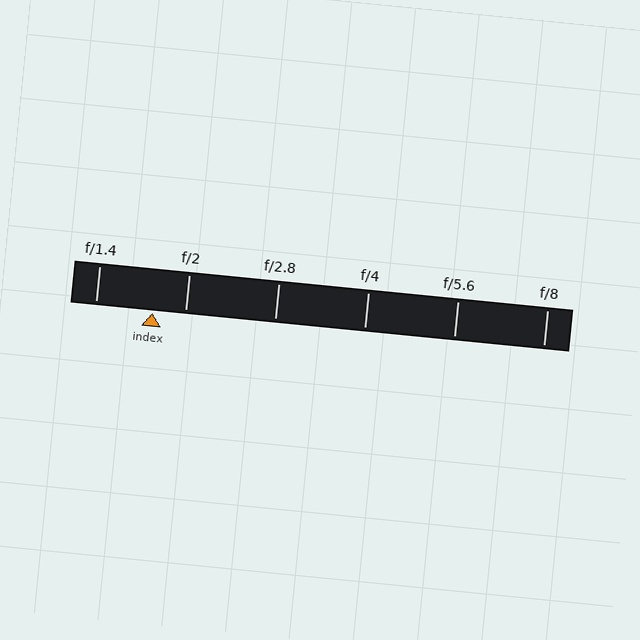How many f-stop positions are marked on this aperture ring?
There are 6 f-stop positions marked.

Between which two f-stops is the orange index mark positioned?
The index mark is between f/1.4 and f/2.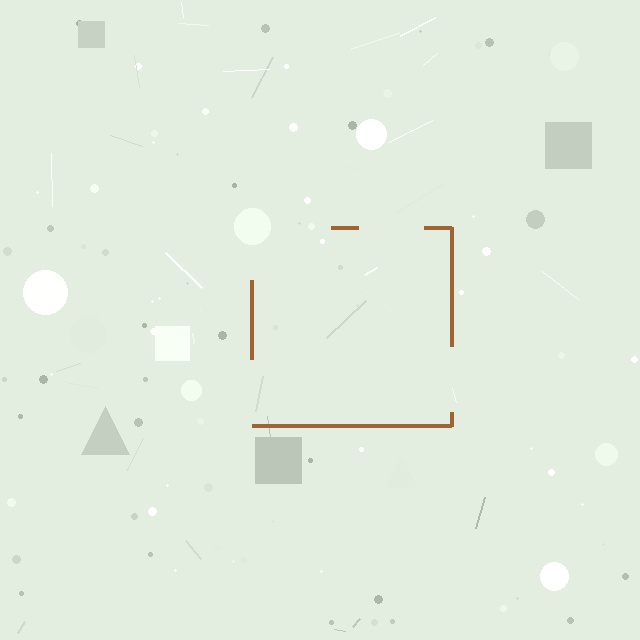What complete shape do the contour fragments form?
The contour fragments form a square.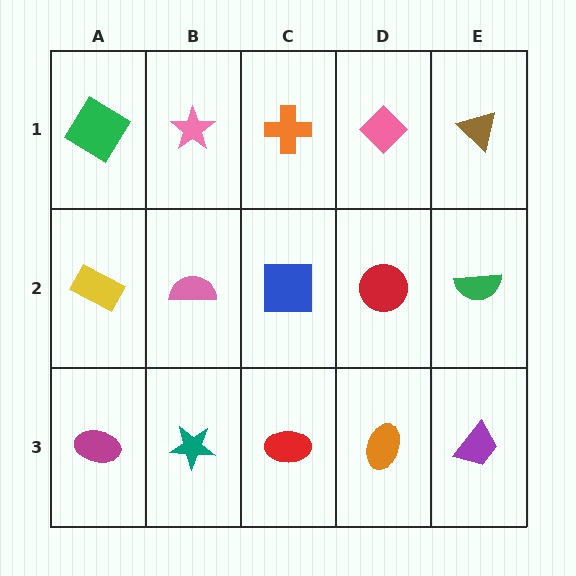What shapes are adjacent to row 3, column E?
A green semicircle (row 2, column E), an orange ellipse (row 3, column D).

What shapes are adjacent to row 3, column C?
A blue square (row 2, column C), a teal star (row 3, column B), an orange ellipse (row 3, column D).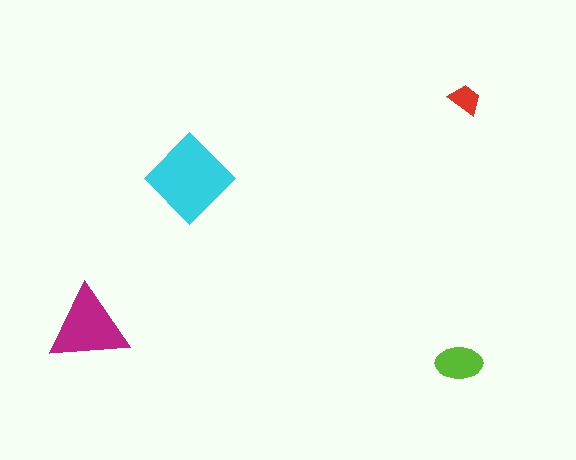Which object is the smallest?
The red trapezoid.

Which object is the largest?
The cyan diamond.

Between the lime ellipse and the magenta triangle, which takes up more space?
The magenta triangle.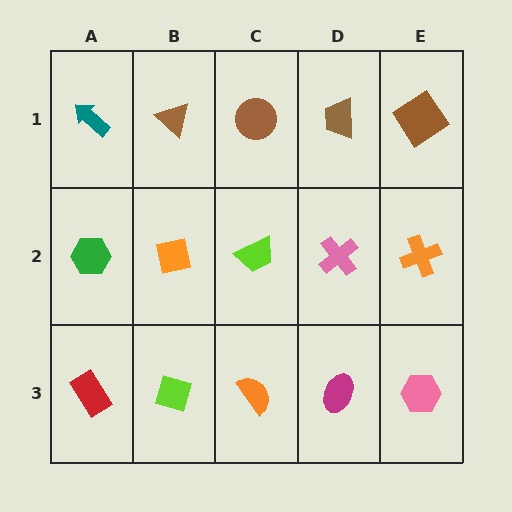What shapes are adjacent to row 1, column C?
A lime trapezoid (row 2, column C), a brown triangle (row 1, column B), a brown trapezoid (row 1, column D).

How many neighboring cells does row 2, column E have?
3.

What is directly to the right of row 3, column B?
An orange semicircle.